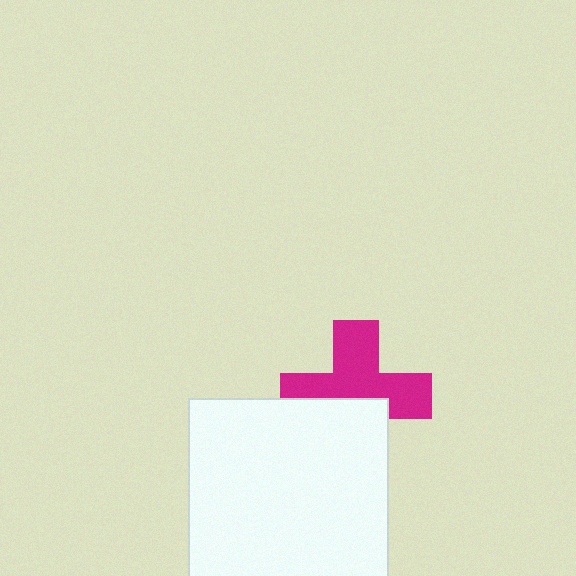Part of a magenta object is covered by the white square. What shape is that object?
It is a cross.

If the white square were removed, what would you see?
You would see the complete magenta cross.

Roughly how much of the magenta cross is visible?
About half of it is visible (roughly 59%).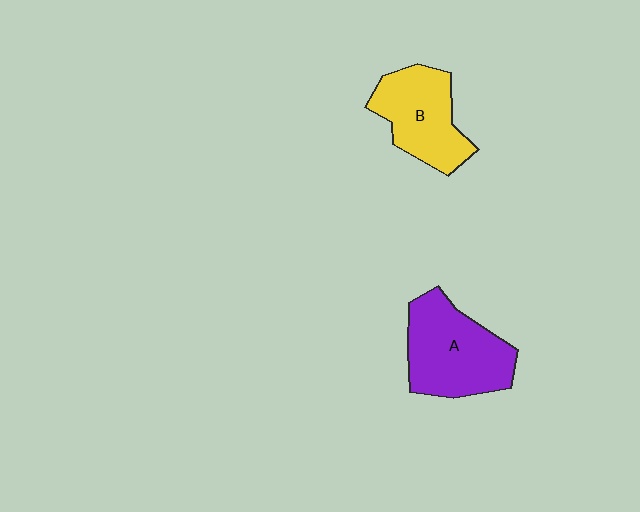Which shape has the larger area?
Shape A (purple).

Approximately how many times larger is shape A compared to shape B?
Approximately 1.2 times.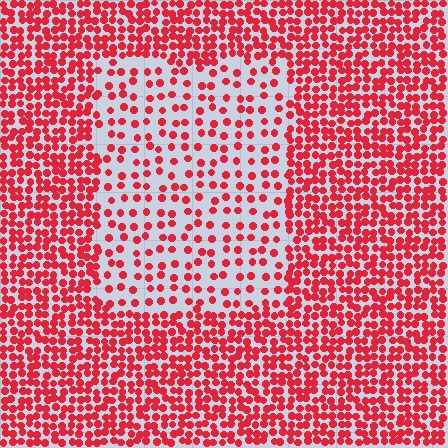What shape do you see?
I see a rectangle.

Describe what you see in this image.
The image contains small red elements arranged at two different densities. A rectangle-shaped region is visible where the elements are less densely packed than the surrounding area.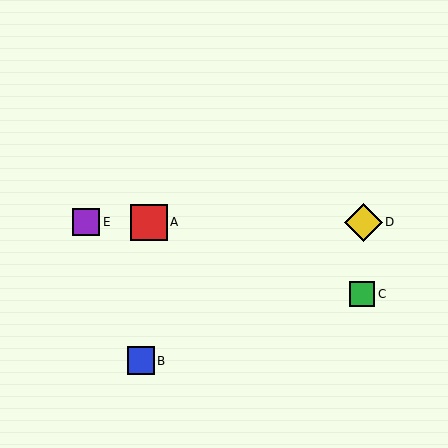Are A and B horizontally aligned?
No, A is at y≈222 and B is at y≈361.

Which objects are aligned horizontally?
Objects A, D, E are aligned horizontally.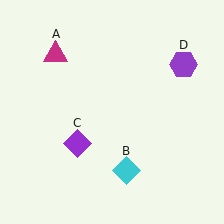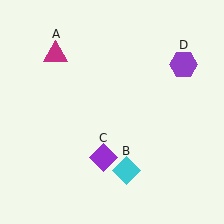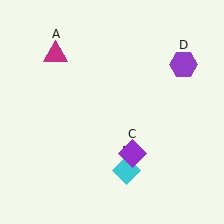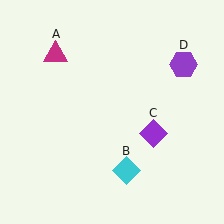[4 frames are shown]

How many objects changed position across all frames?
1 object changed position: purple diamond (object C).